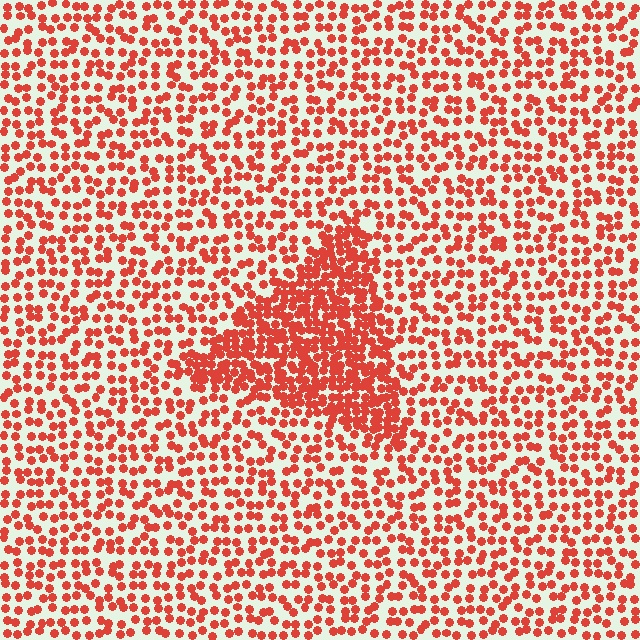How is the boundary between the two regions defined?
The boundary is defined by a change in element density (approximately 2.1x ratio). All elements are the same color, size, and shape.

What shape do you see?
I see a triangle.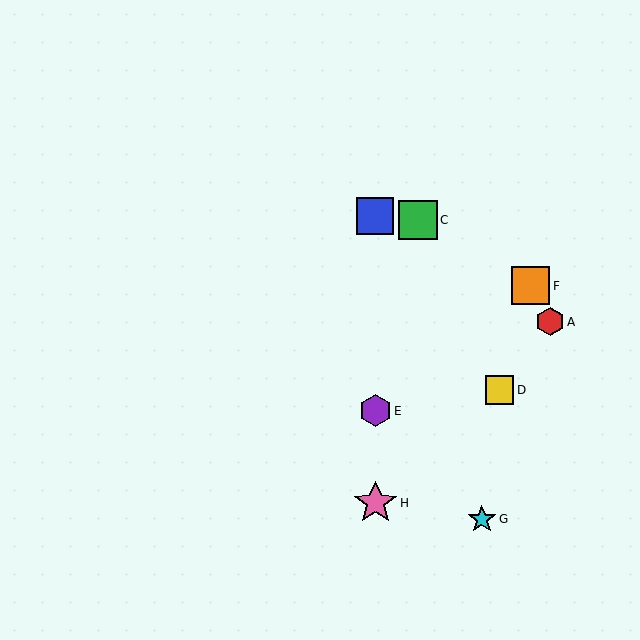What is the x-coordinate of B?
Object B is at x≈375.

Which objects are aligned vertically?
Objects B, E, H are aligned vertically.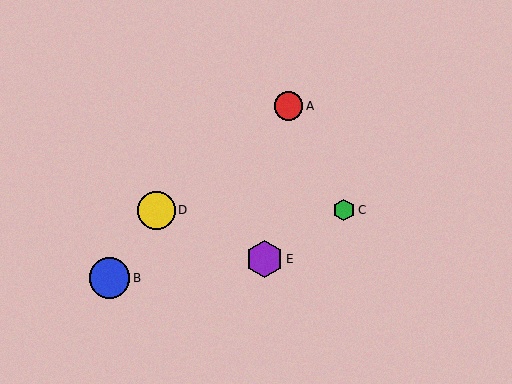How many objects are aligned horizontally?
2 objects (C, D) are aligned horizontally.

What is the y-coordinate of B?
Object B is at y≈278.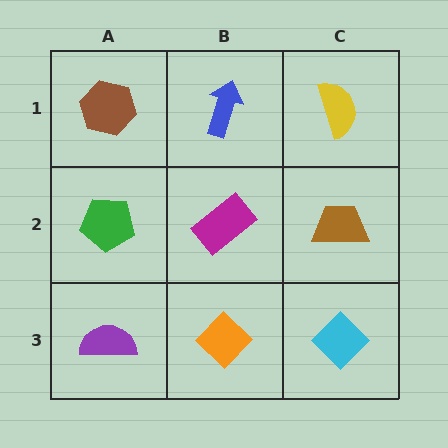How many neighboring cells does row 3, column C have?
2.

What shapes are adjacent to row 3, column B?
A magenta rectangle (row 2, column B), a purple semicircle (row 3, column A), a cyan diamond (row 3, column C).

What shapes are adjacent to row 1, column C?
A brown trapezoid (row 2, column C), a blue arrow (row 1, column B).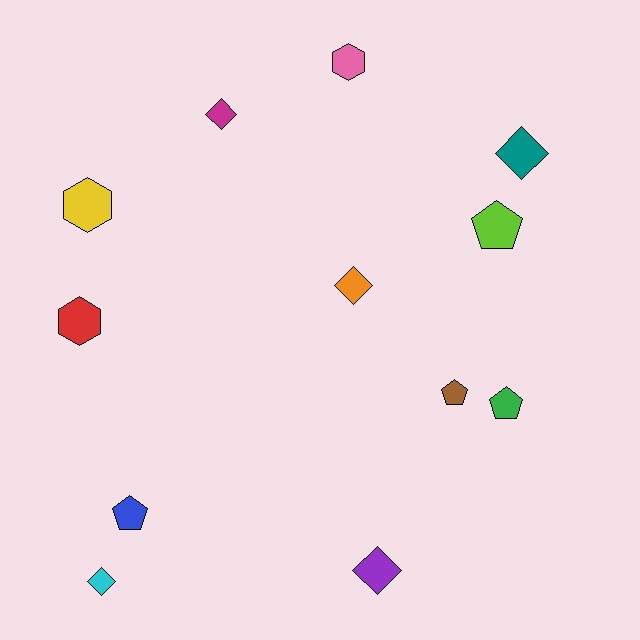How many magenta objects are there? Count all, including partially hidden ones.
There is 1 magenta object.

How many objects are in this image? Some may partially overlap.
There are 12 objects.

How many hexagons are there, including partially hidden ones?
There are 3 hexagons.